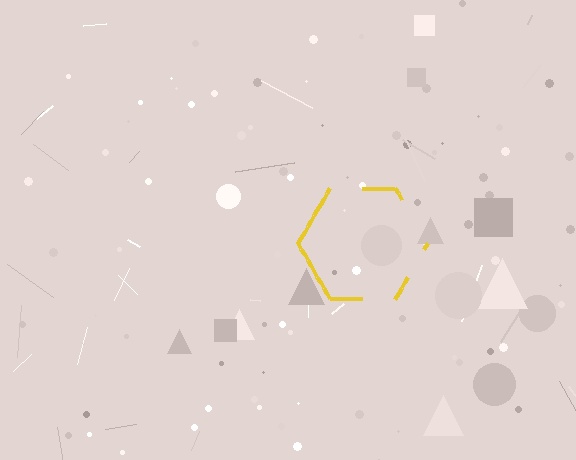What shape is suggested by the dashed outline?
The dashed outline suggests a hexagon.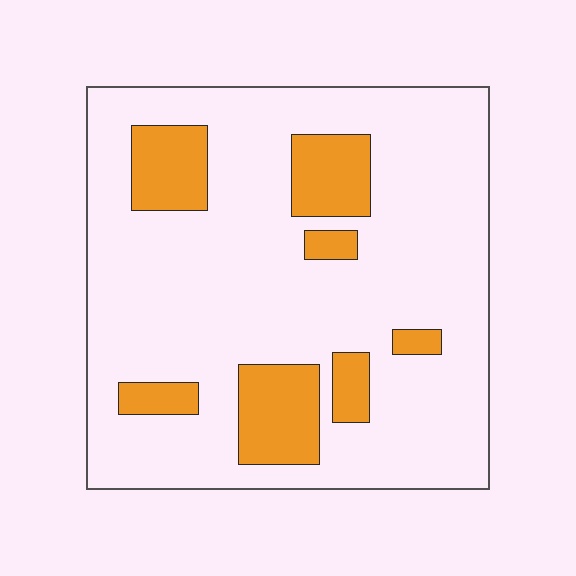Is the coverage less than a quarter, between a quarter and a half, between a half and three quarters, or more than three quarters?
Less than a quarter.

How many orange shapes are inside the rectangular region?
7.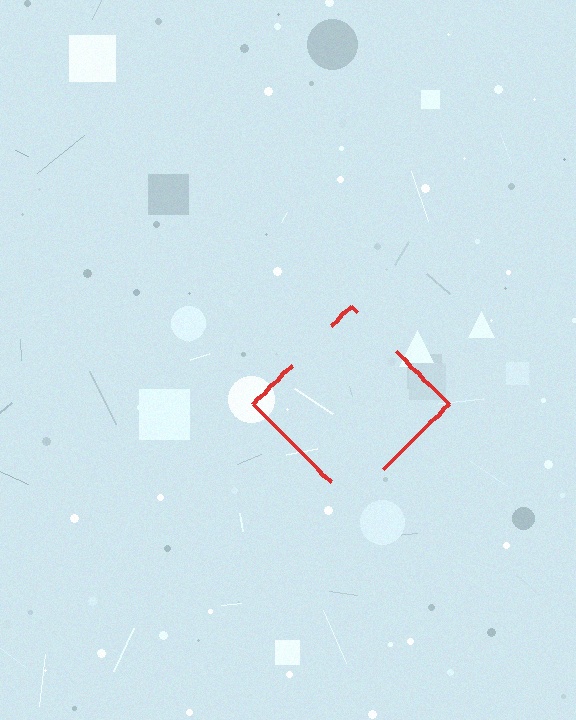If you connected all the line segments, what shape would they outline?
They would outline a diamond.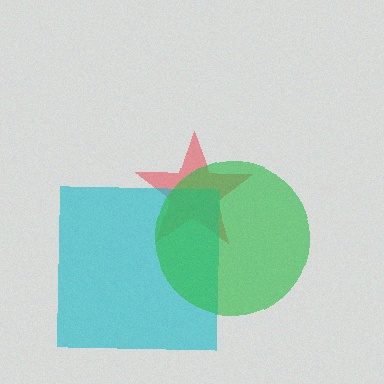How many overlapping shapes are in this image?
There are 3 overlapping shapes in the image.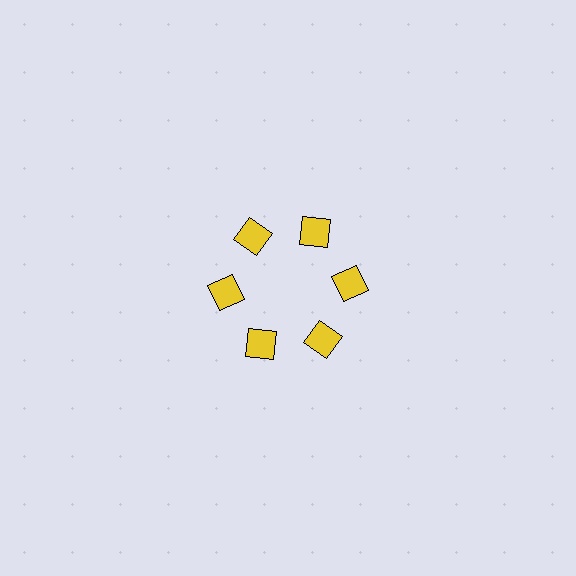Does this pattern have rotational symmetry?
Yes, this pattern has 6-fold rotational symmetry. It looks the same after rotating 60 degrees around the center.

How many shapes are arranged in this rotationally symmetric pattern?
There are 6 shapes, arranged in 6 groups of 1.